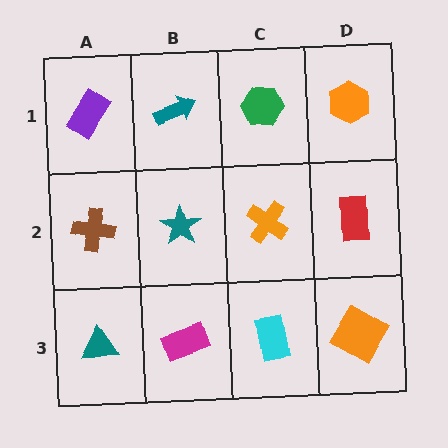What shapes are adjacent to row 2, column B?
A teal arrow (row 1, column B), a magenta rectangle (row 3, column B), a brown cross (row 2, column A), an orange cross (row 2, column C).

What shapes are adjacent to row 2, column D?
An orange hexagon (row 1, column D), an orange diamond (row 3, column D), an orange cross (row 2, column C).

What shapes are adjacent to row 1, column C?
An orange cross (row 2, column C), a teal arrow (row 1, column B), an orange hexagon (row 1, column D).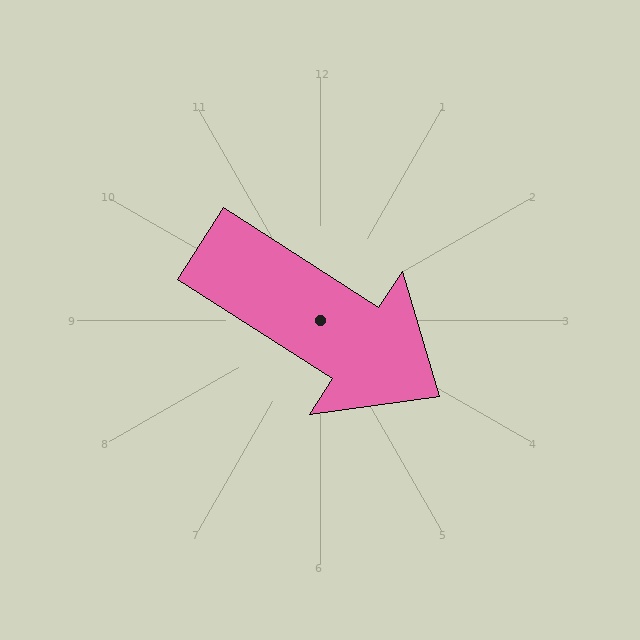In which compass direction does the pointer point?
Southeast.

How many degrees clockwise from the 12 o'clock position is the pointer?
Approximately 123 degrees.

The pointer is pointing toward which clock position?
Roughly 4 o'clock.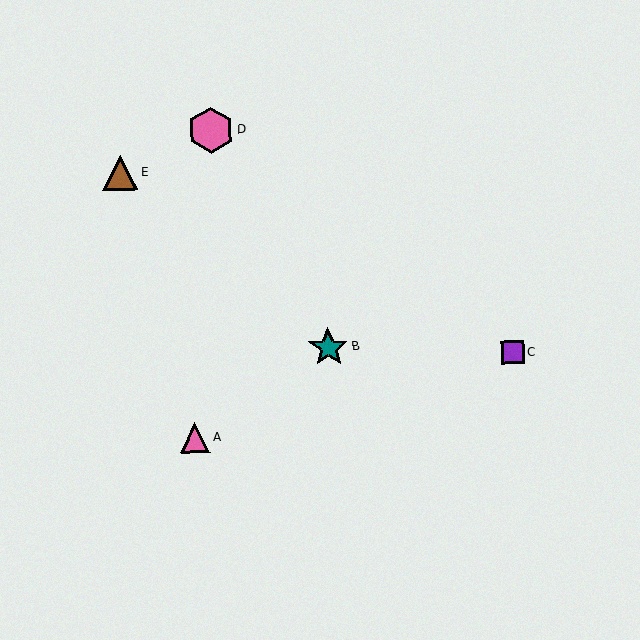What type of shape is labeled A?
Shape A is a pink triangle.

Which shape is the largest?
The pink hexagon (labeled D) is the largest.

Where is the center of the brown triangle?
The center of the brown triangle is at (121, 173).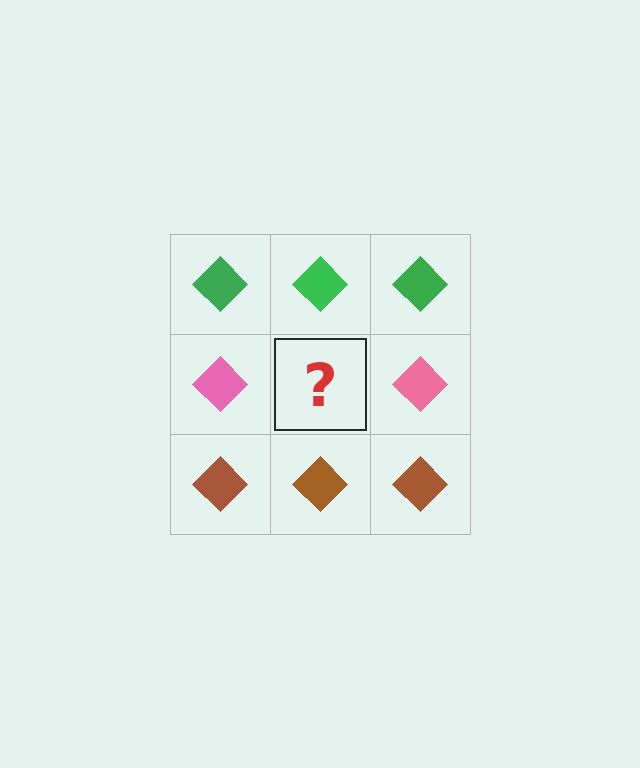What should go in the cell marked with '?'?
The missing cell should contain a pink diamond.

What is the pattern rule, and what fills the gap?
The rule is that each row has a consistent color. The gap should be filled with a pink diamond.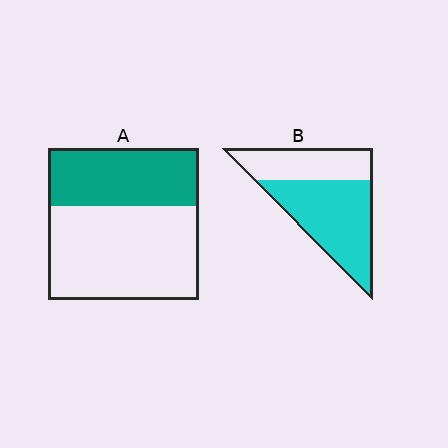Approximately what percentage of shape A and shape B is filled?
A is approximately 40% and B is approximately 60%.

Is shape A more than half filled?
No.